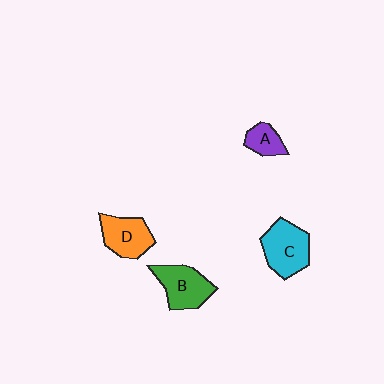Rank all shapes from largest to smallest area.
From largest to smallest: C (cyan), B (green), D (orange), A (purple).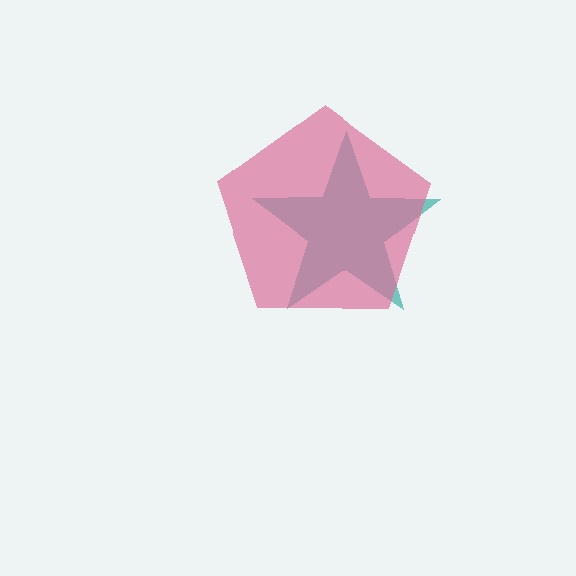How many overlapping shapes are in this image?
There are 2 overlapping shapes in the image.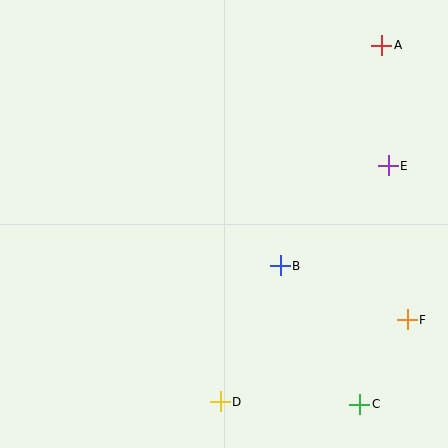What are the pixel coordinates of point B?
Point B is at (280, 266).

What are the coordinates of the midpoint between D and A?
The midpoint between D and A is at (301, 224).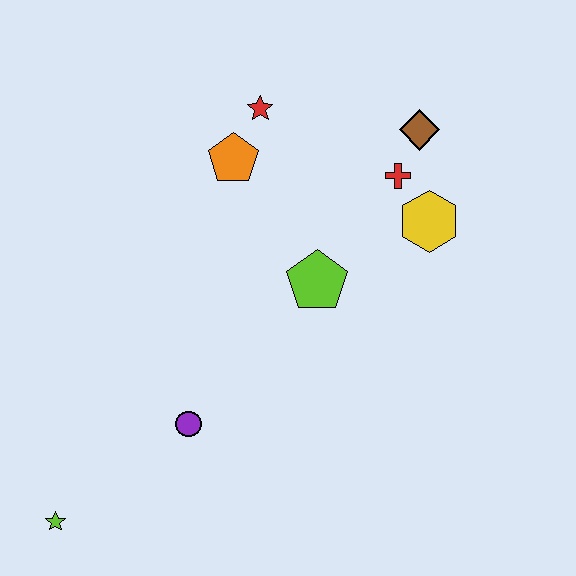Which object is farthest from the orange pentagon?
The lime star is farthest from the orange pentagon.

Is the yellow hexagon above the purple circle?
Yes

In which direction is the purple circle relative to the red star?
The purple circle is below the red star.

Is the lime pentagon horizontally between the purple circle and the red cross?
Yes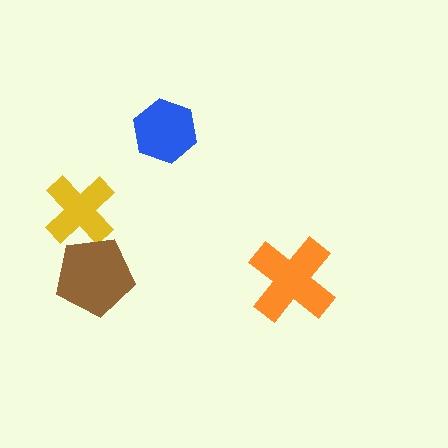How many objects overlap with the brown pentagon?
1 object overlaps with the brown pentagon.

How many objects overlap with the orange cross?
0 objects overlap with the orange cross.